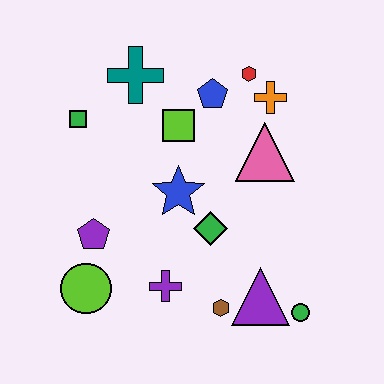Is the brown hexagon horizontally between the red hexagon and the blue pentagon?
Yes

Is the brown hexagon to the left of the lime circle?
No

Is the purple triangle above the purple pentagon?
No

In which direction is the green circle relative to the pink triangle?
The green circle is below the pink triangle.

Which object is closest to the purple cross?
The brown hexagon is closest to the purple cross.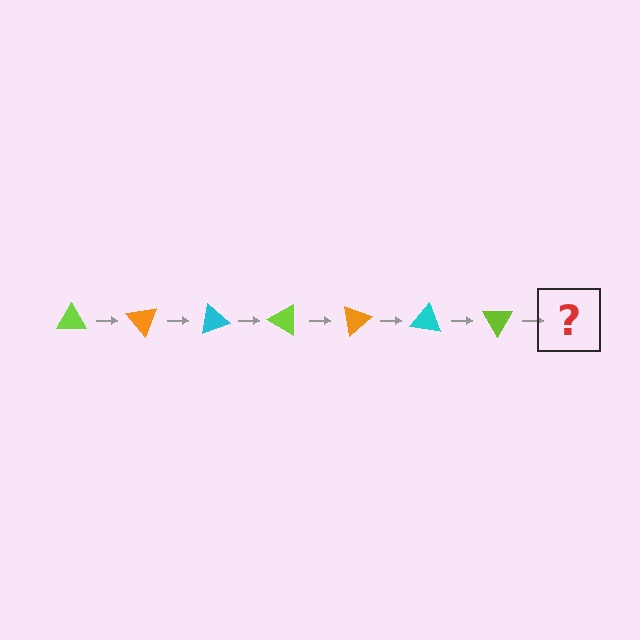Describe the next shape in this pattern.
It should be an orange triangle, rotated 350 degrees from the start.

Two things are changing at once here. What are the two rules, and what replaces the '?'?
The two rules are that it rotates 50 degrees each step and the color cycles through lime, orange, and cyan. The '?' should be an orange triangle, rotated 350 degrees from the start.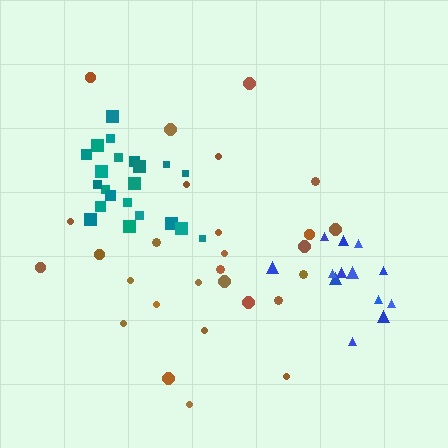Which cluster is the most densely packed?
Teal.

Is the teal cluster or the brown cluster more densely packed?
Teal.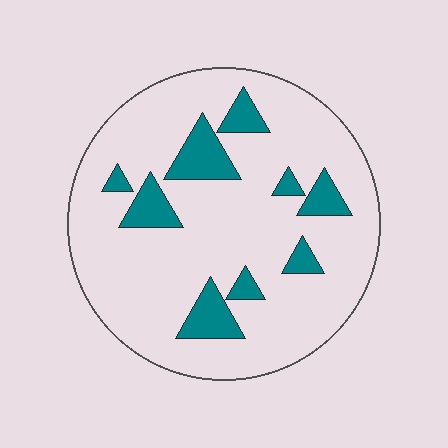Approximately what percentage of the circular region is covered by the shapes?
Approximately 15%.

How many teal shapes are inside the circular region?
9.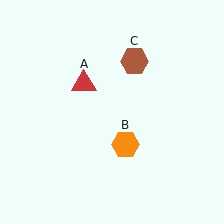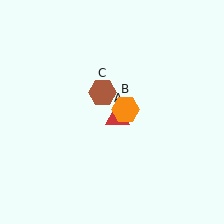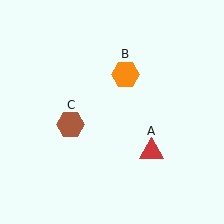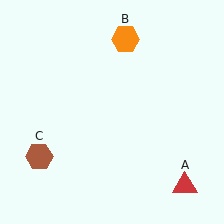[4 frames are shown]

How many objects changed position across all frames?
3 objects changed position: red triangle (object A), orange hexagon (object B), brown hexagon (object C).